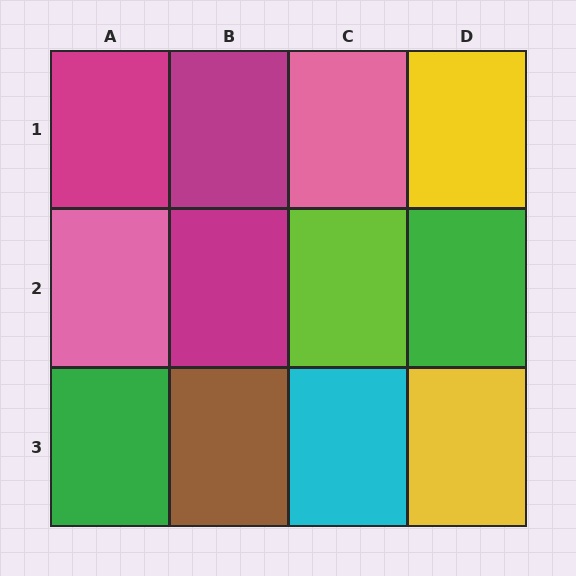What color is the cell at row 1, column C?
Pink.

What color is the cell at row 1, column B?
Magenta.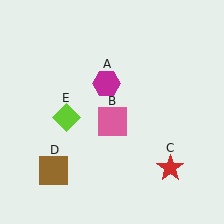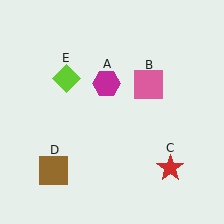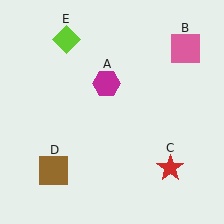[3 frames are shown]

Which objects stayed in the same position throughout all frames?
Magenta hexagon (object A) and red star (object C) and brown square (object D) remained stationary.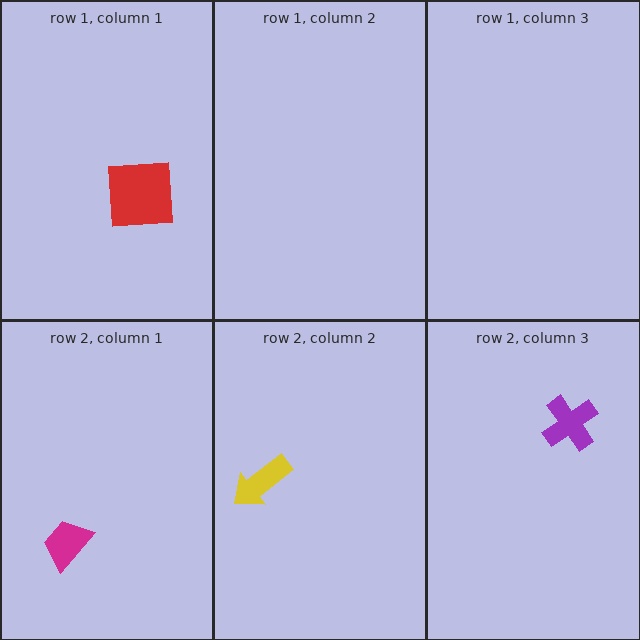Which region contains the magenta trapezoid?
The row 2, column 1 region.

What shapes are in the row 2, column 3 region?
The purple cross.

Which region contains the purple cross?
The row 2, column 3 region.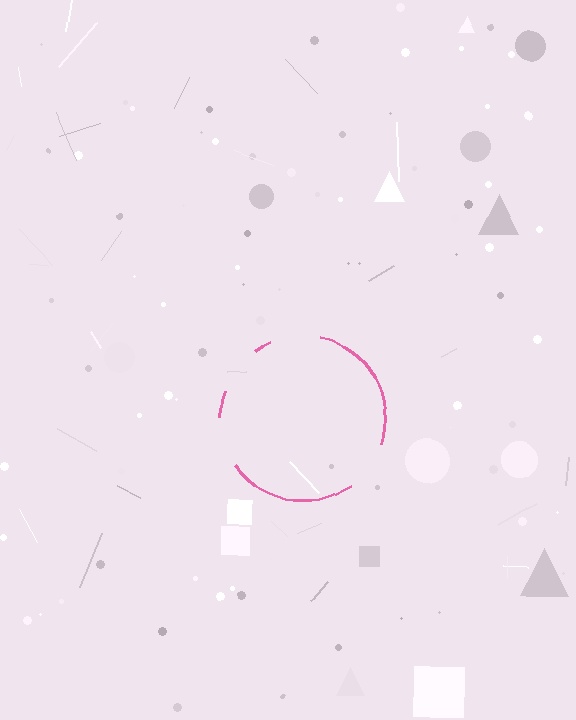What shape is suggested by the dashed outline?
The dashed outline suggests a circle.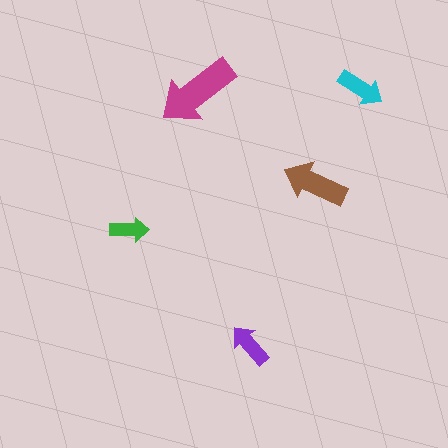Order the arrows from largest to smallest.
the magenta one, the brown one, the cyan one, the purple one, the green one.